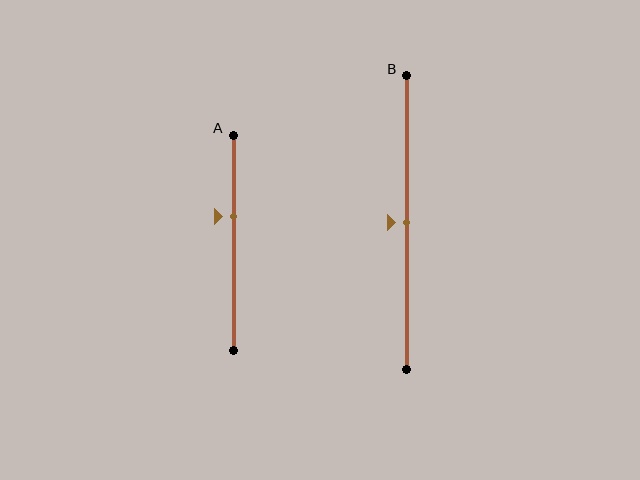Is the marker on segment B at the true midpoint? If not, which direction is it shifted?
Yes, the marker on segment B is at the true midpoint.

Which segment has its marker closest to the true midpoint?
Segment B has its marker closest to the true midpoint.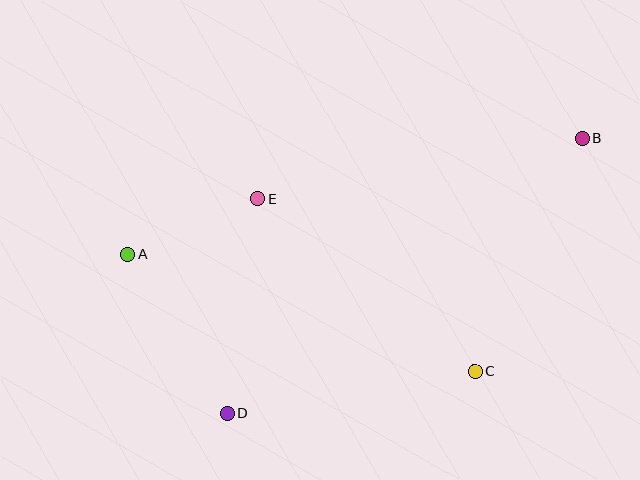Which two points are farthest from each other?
Points A and B are farthest from each other.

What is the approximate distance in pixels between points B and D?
The distance between B and D is approximately 449 pixels.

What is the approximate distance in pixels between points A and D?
The distance between A and D is approximately 188 pixels.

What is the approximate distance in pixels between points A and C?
The distance between A and C is approximately 366 pixels.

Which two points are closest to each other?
Points A and E are closest to each other.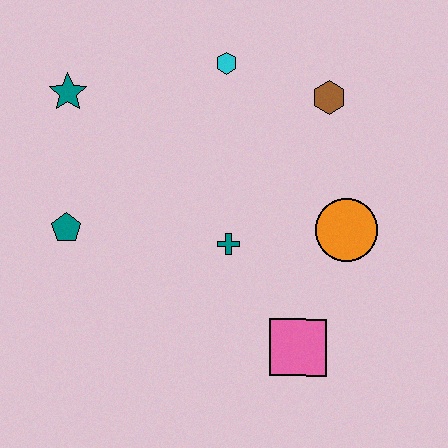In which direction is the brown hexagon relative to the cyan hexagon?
The brown hexagon is to the right of the cyan hexagon.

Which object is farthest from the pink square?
The teal star is farthest from the pink square.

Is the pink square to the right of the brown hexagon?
No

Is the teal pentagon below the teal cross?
No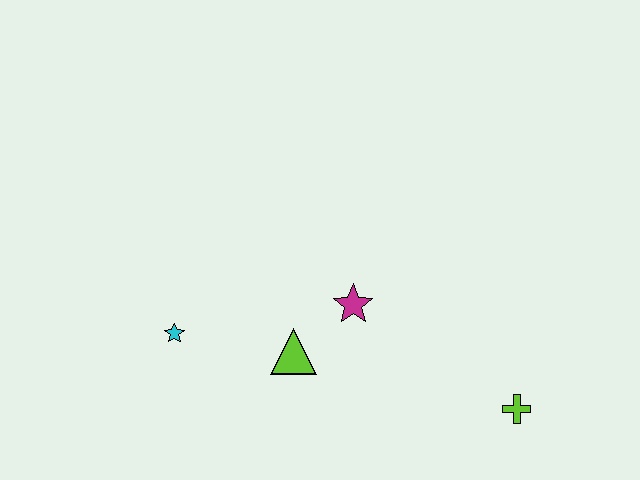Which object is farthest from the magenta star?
The lime cross is farthest from the magenta star.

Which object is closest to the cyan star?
The lime triangle is closest to the cyan star.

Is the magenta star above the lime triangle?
Yes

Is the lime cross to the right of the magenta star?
Yes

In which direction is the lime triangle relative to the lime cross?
The lime triangle is to the left of the lime cross.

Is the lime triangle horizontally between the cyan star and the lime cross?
Yes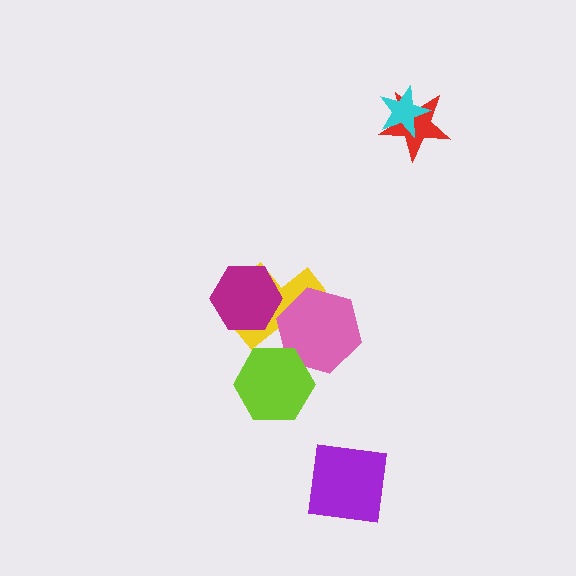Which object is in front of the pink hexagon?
The lime hexagon is in front of the pink hexagon.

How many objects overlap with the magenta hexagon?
1 object overlaps with the magenta hexagon.